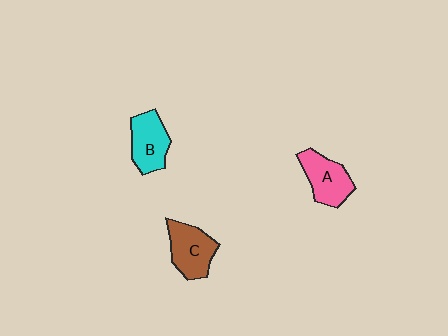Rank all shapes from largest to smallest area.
From largest to smallest: C (brown), A (pink), B (cyan).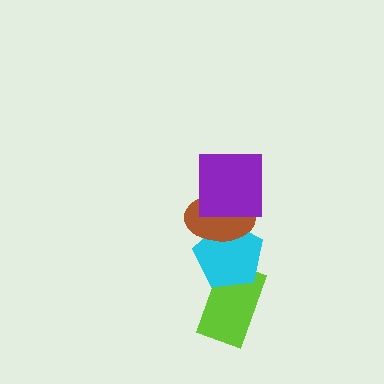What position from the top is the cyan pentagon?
The cyan pentagon is 3rd from the top.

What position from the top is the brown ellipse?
The brown ellipse is 2nd from the top.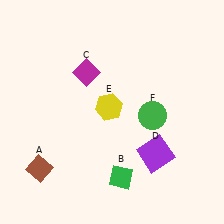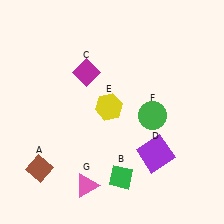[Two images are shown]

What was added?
A pink triangle (G) was added in Image 2.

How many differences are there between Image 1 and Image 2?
There is 1 difference between the two images.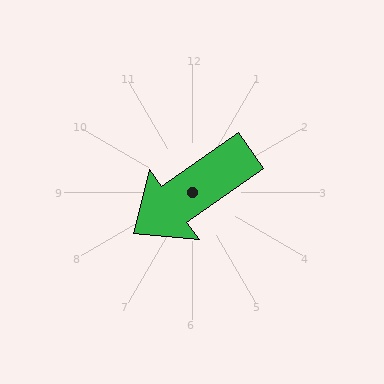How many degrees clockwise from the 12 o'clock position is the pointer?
Approximately 235 degrees.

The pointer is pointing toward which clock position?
Roughly 8 o'clock.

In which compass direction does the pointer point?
Southwest.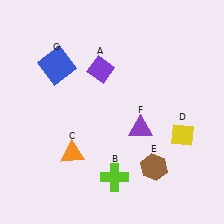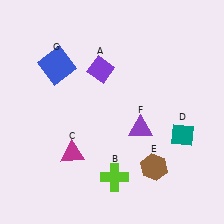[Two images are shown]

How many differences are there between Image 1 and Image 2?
There are 2 differences between the two images.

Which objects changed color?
C changed from orange to magenta. D changed from yellow to teal.